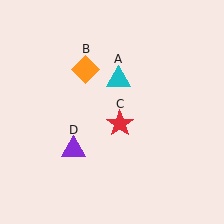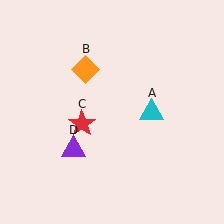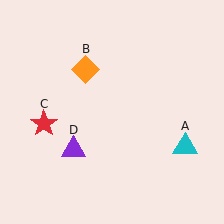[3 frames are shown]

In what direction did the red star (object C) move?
The red star (object C) moved left.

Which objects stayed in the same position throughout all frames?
Orange diamond (object B) and purple triangle (object D) remained stationary.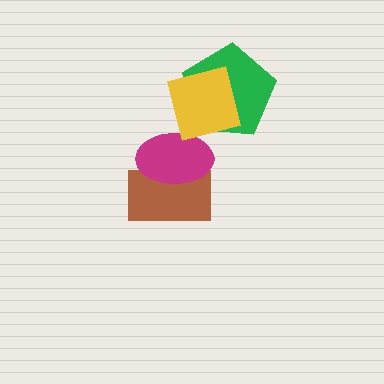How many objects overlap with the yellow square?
1 object overlaps with the yellow square.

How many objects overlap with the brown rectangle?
1 object overlaps with the brown rectangle.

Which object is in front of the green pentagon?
The yellow square is in front of the green pentagon.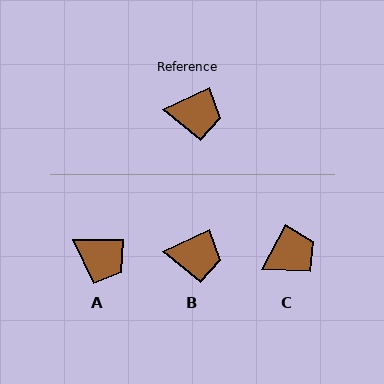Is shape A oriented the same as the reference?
No, it is off by about 25 degrees.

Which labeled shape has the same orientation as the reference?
B.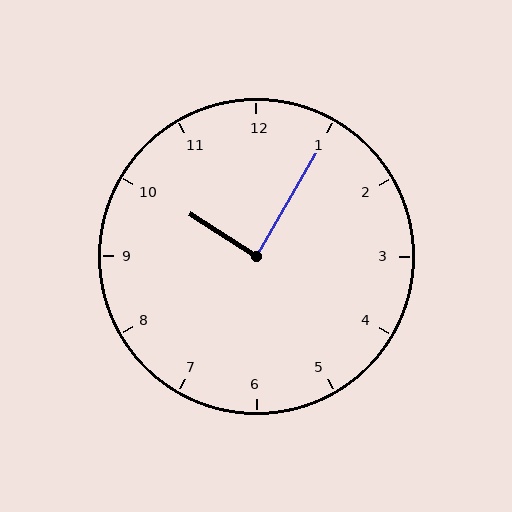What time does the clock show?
10:05.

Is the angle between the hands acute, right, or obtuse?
It is right.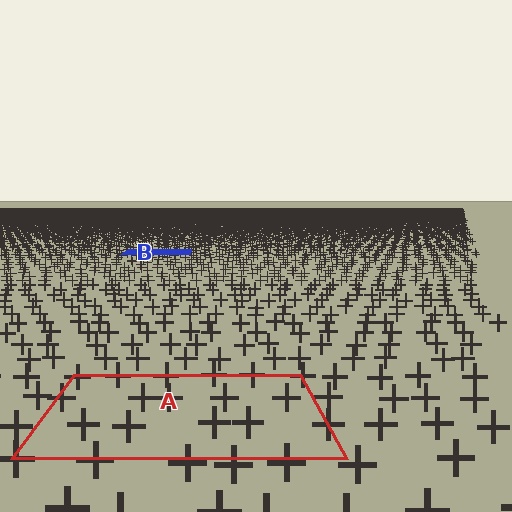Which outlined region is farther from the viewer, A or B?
Region B is farther from the viewer — the texture elements inside it appear smaller and more densely packed.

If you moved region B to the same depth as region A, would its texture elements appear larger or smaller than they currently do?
They would appear larger. At a closer depth, the same texture elements are projected at a bigger on-screen size.